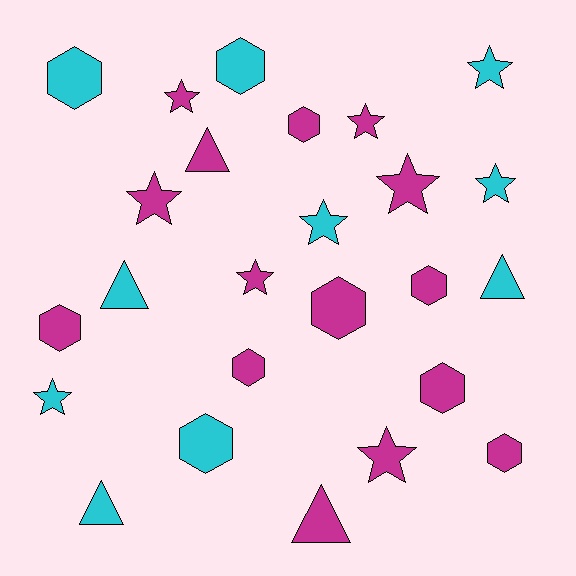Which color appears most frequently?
Magenta, with 15 objects.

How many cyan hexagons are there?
There are 3 cyan hexagons.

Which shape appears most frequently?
Hexagon, with 10 objects.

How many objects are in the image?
There are 25 objects.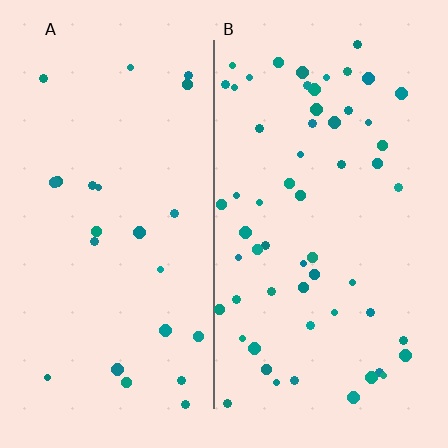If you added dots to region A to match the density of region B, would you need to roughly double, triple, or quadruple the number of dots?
Approximately double.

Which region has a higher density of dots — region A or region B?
B (the right).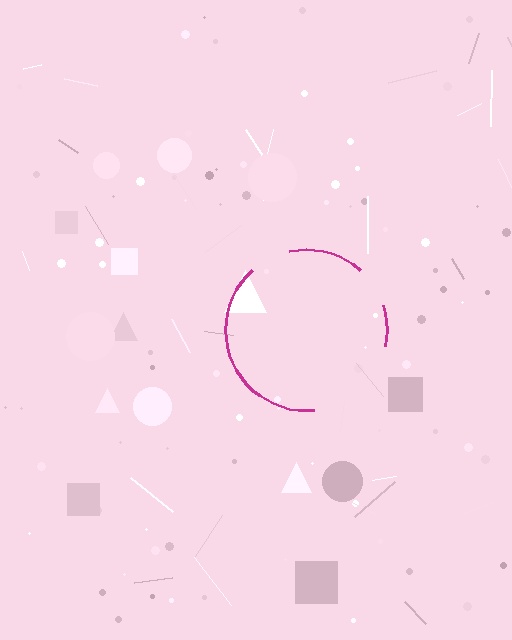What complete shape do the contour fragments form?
The contour fragments form a circle.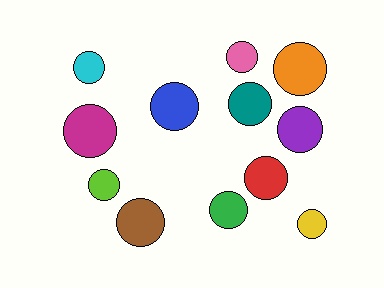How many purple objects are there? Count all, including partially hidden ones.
There is 1 purple object.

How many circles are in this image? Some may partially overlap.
There are 12 circles.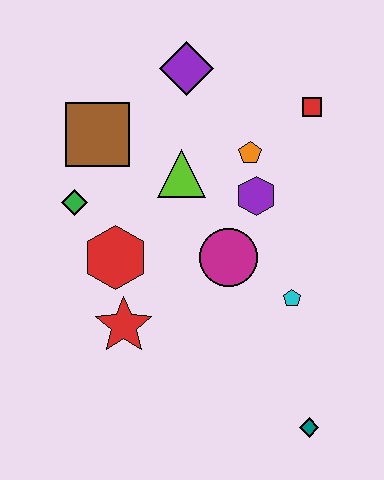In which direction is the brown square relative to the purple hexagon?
The brown square is to the left of the purple hexagon.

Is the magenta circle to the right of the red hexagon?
Yes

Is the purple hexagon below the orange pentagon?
Yes